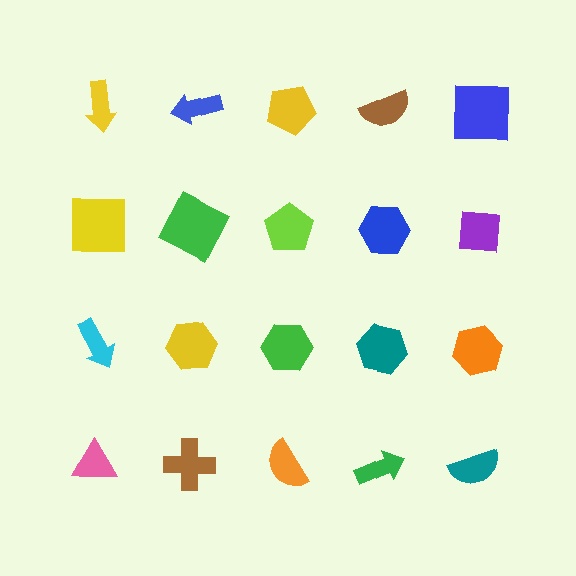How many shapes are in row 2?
5 shapes.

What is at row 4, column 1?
A pink triangle.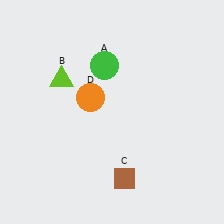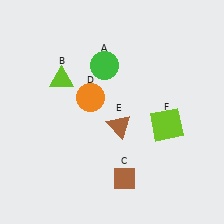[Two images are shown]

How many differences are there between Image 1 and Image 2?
There are 2 differences between the two images.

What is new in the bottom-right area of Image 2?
A brown triangle (E) was added in the bottom-right area of Image 2.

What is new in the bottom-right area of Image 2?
A lime square (F) was added in the bottom-right area of Image 2.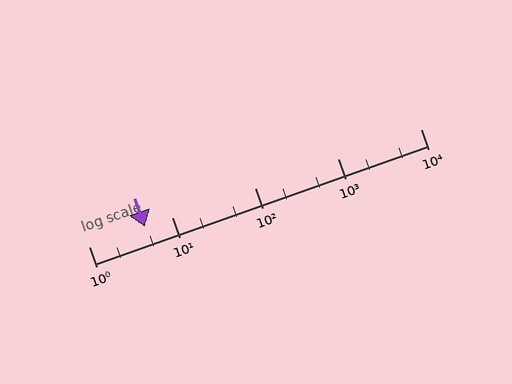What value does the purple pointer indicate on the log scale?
The pointer indicates approximately 4.7.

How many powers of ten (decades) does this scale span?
The scale spans 4 decades, from 1 to 10000.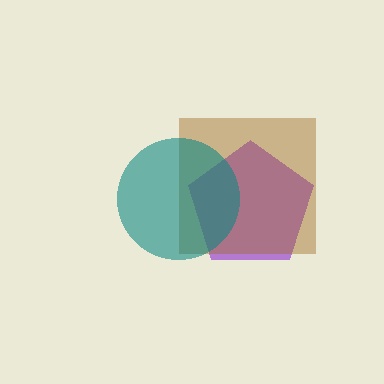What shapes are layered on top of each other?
The layered shapes are: a purple pentagon, a brown square, a teal circle.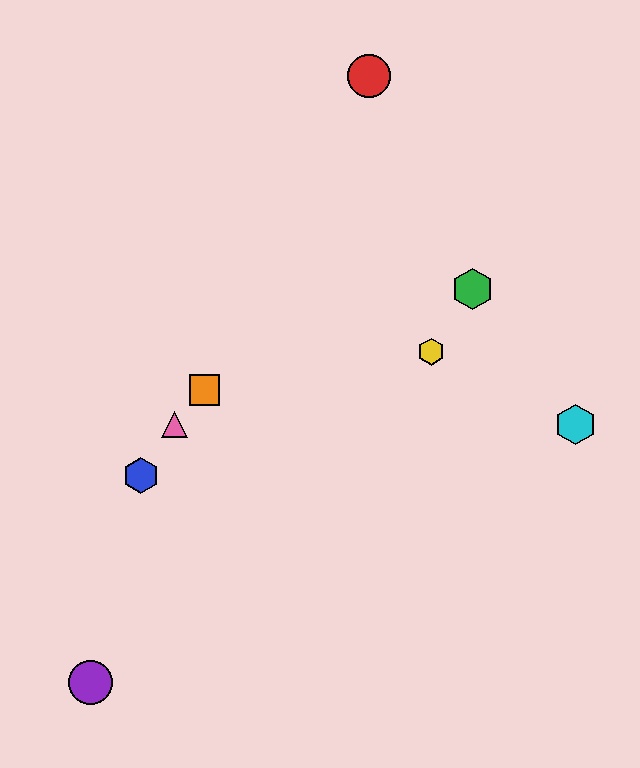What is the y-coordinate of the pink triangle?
The pink triangle is at y≈425.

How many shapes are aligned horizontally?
2 shapes (the cyan hexagon, the pink triangle) are aligned horizontally.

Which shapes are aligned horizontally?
The cyan hexagon, the pink triangle are aligned horizontally.